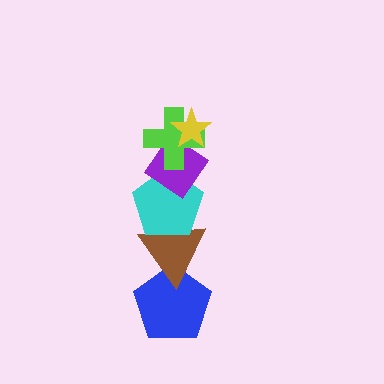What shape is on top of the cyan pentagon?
The purple diamond is on top of the cyan pentagon.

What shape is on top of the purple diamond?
The lime cross is on top of the purple diamond.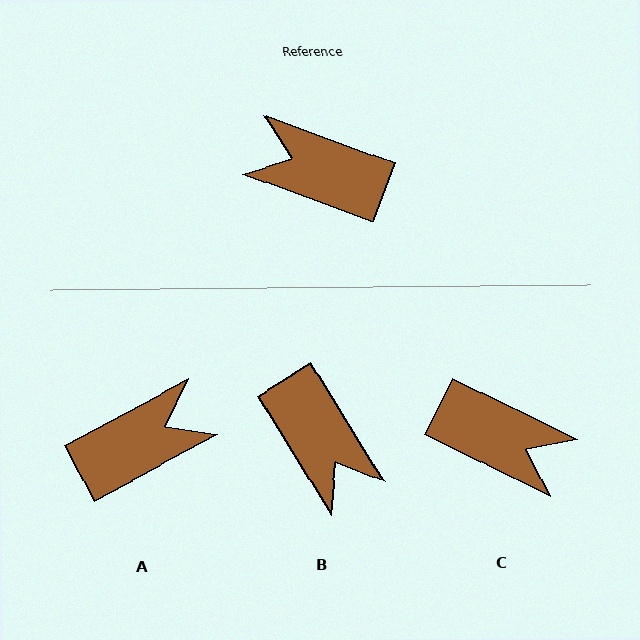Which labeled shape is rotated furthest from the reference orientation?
C, about 174 degrees away.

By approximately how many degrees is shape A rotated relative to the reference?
Approximately 131 degrees clockwise.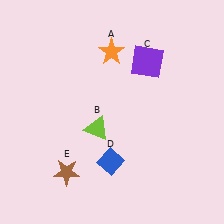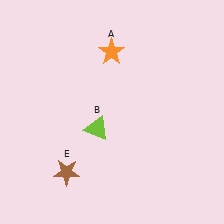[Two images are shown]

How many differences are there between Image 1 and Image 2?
There are 2 differences between the two images.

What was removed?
The purple square (C), the blue diamond (D) were removed in Image 2.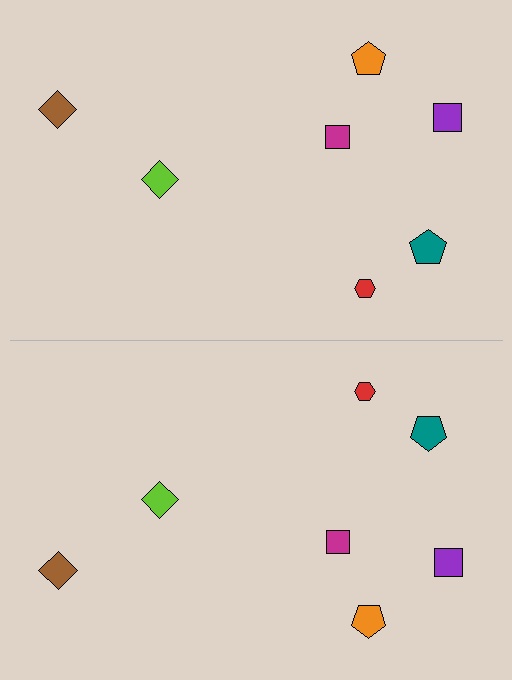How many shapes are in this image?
There are 14 shapes in this image.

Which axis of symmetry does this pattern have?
The pattern has a horizontal axis of symmetry running through the center of the image.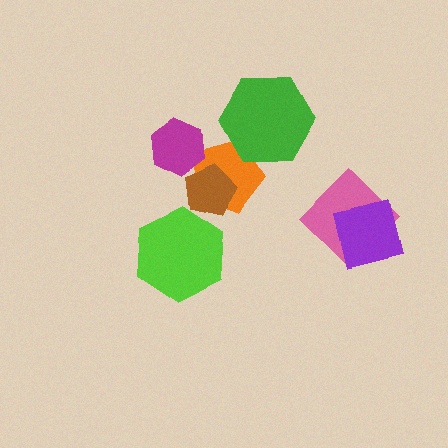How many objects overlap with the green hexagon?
1 object overlaps with the green hexagon.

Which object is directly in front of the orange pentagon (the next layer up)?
The brown pentagon is directly in front of the orange pentagon.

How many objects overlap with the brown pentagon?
1 object overlaps with the brown pentagon.